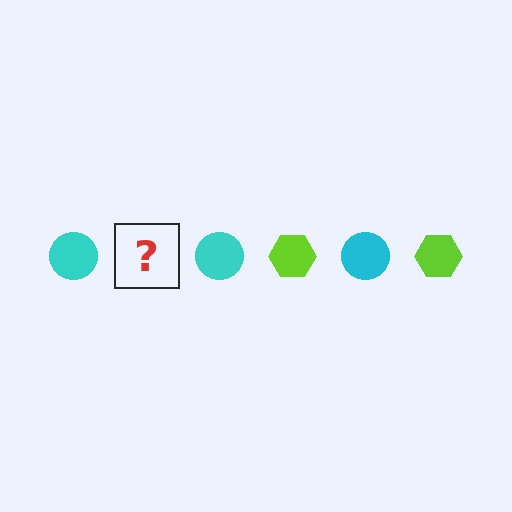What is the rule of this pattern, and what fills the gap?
The rule is that the pattern alternates between cyan circle and lime hexagon. The gap should be filled with a lime hexagon.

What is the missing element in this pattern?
The missing element is a lime hexagon.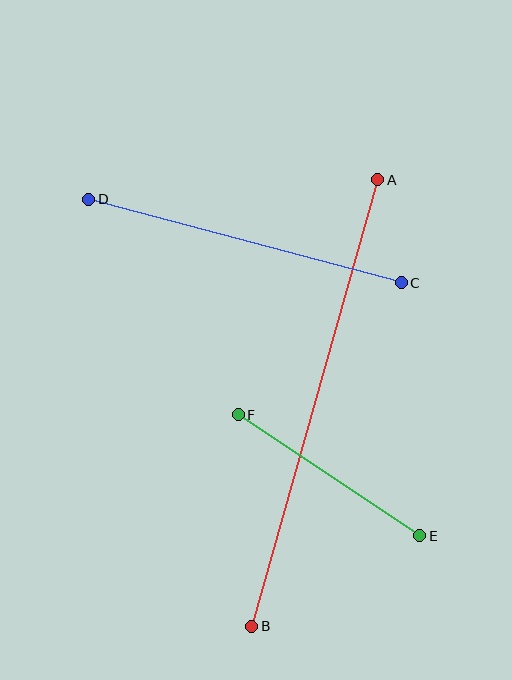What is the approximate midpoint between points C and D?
The midpoint is at approximately (245, 241) pixels.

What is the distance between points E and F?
The distance is approximately 218 pixels.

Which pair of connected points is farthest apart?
Points A and B are farthest apart.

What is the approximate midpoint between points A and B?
The midpoint is at approximately (315, 403) pixels.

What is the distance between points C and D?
The distance is approximately 323 pixels.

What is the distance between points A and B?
The distance is approximately 464 pixels.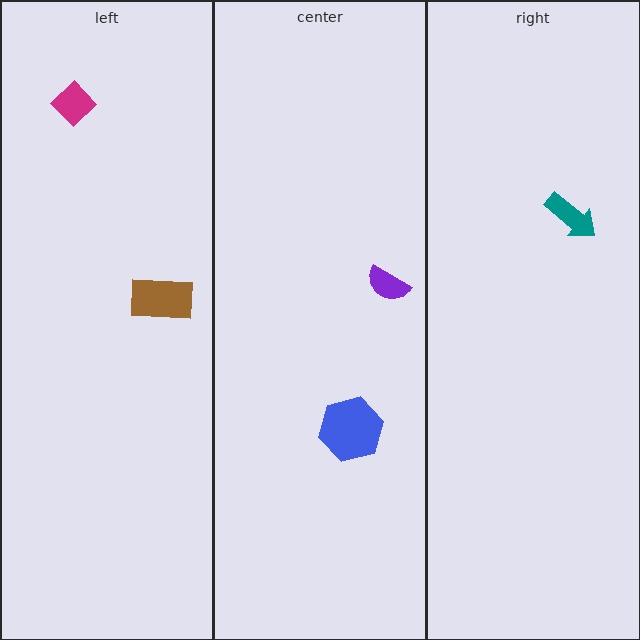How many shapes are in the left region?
2.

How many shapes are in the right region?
1.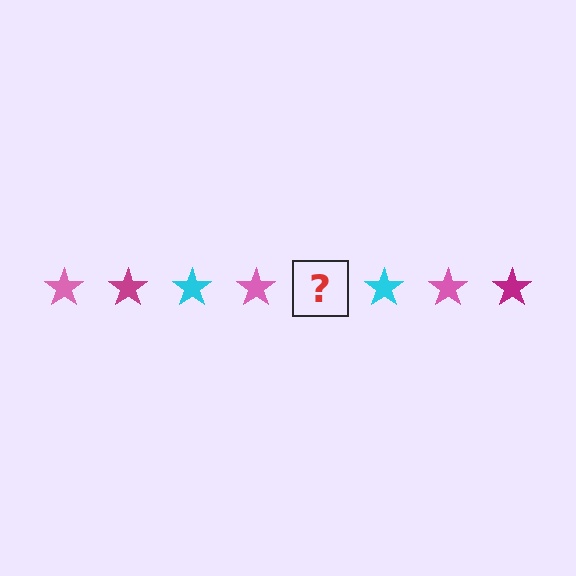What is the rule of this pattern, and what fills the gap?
The rule is that the pattern cycles through pink, magenta, cyan stars. The gap should be filled with a magenta star.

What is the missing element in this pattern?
The missing element is a magenta star.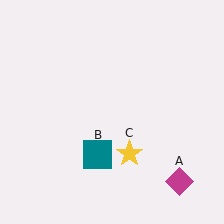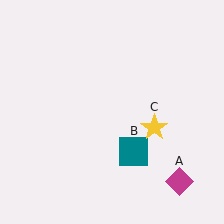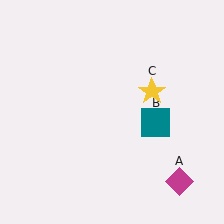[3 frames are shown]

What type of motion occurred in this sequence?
The teal square (object B), yellow star (object C) rotated counterclockwise around the center of the scene.